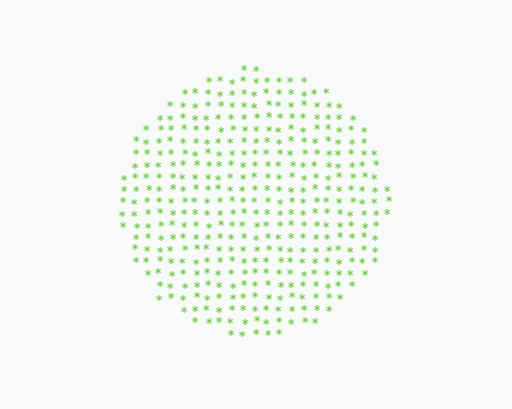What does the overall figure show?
The overall figure shows a circle.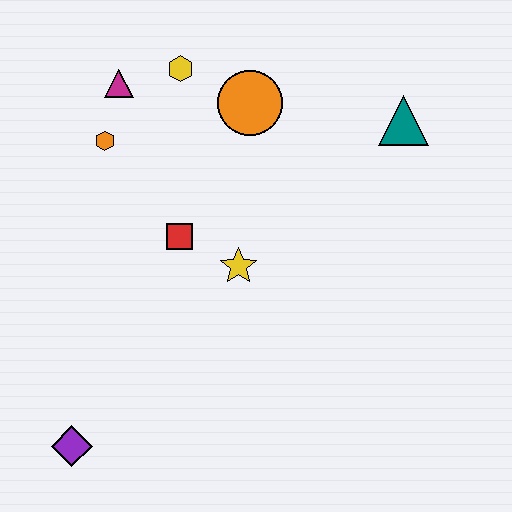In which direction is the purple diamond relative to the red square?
The purple diamond is below the red square.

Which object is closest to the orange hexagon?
The magenta triangle is closest to the orange hexagon.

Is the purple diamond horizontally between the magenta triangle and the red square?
No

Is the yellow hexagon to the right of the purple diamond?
Yes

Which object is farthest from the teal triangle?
The purple diamond is farthest from the teal triangle.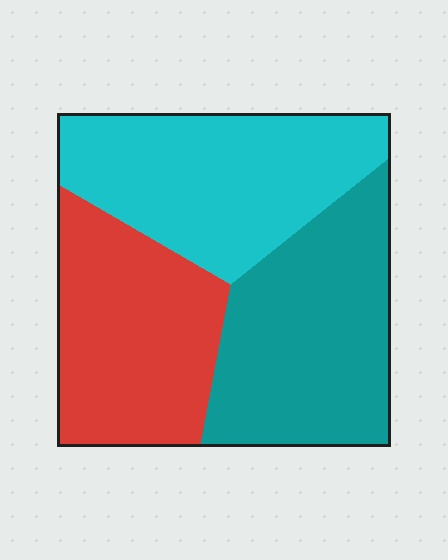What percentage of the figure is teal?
Teal takes up about one third (1/3) of the figure.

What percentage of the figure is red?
Red takes up between a quarter and a half of the figure.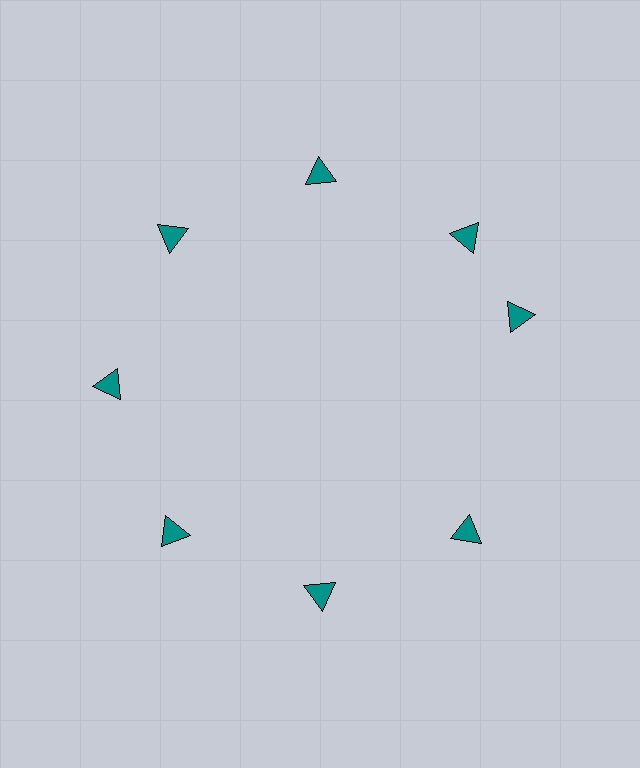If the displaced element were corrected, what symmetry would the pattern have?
It would have 8-fold rotational symmetry — the pattern would map onto itself every 45 degrees.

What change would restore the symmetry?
The symmetry would be restored by rotating it back into even spacing with its neighbors so that all 8 triangles sit at equal angles and equal distance from the center.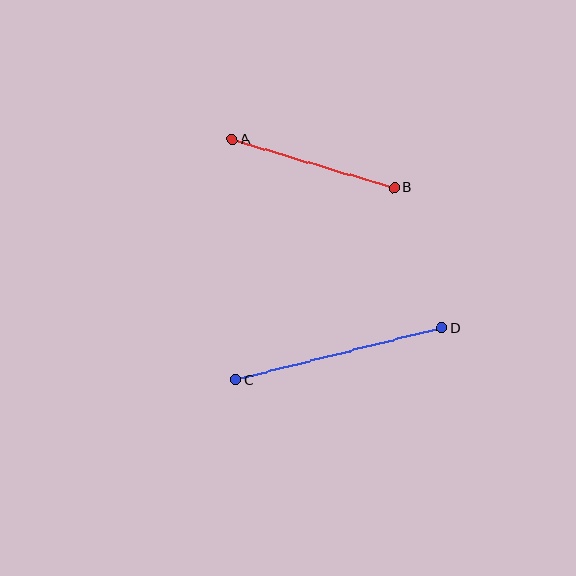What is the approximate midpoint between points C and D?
The midpoint is at approximately (339, 354) pixels.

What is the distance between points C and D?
The distance is approximately 213 pixels.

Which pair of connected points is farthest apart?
Points C and D are farthest apart.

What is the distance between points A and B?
The distance is approximately 169 pixels.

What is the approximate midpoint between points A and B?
The midpoint is at approximately (313, 164) pixels.